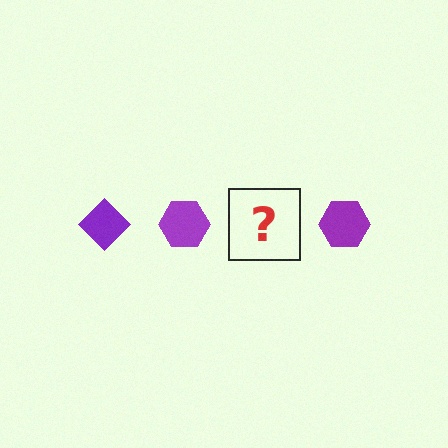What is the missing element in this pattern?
The missing element is a purple diamond.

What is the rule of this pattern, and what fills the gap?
The rule is that the pattern cycles through diamond, hexagon shapes in purple. The gap should be filled with a purple diamond.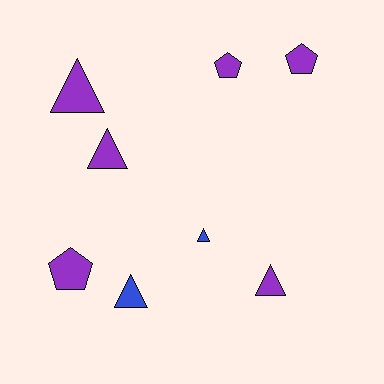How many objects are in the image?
There are 8 objects.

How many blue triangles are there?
There are 2 blue triangles.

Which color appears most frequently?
Purple, with 6 objects.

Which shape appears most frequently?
Triangle, with 5 objects.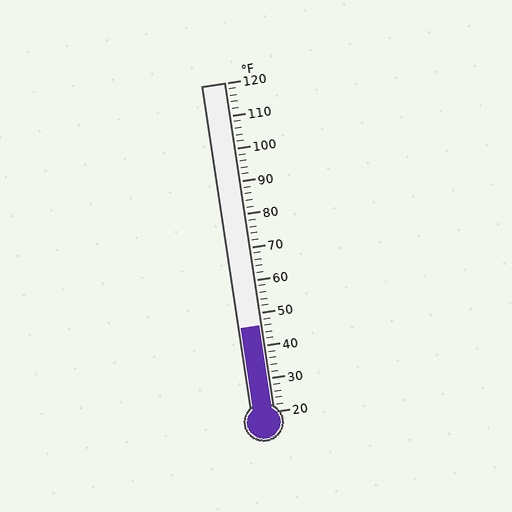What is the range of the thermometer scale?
The thermometer scale ranges from 20°F to 120°F.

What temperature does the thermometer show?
The thermometer shows approximately 46°F.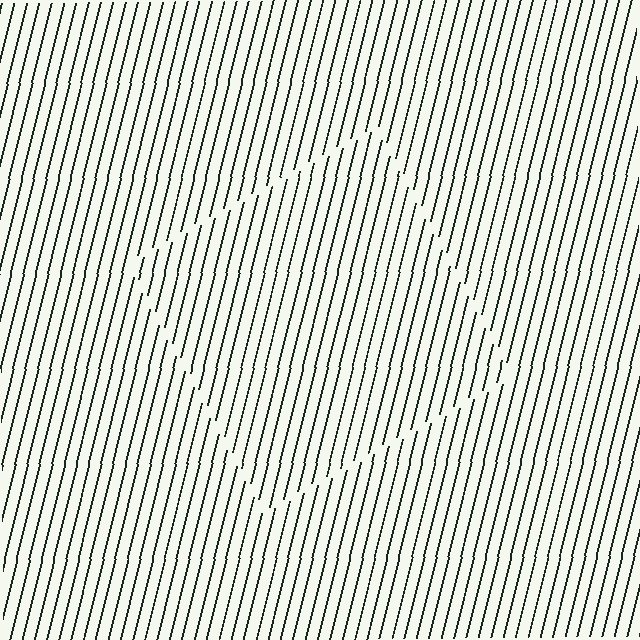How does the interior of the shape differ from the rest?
The interior of the shape contains the same grating, shifted by half a period — the contour is defined by the phase discontinuity where line-ends from the inner and outer gratings abut.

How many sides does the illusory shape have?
4 sides — the line-ends trace a square.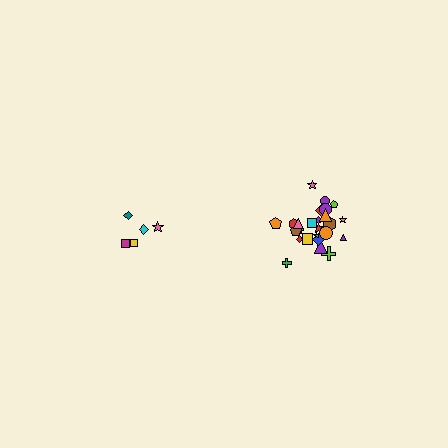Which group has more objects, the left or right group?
The right group.